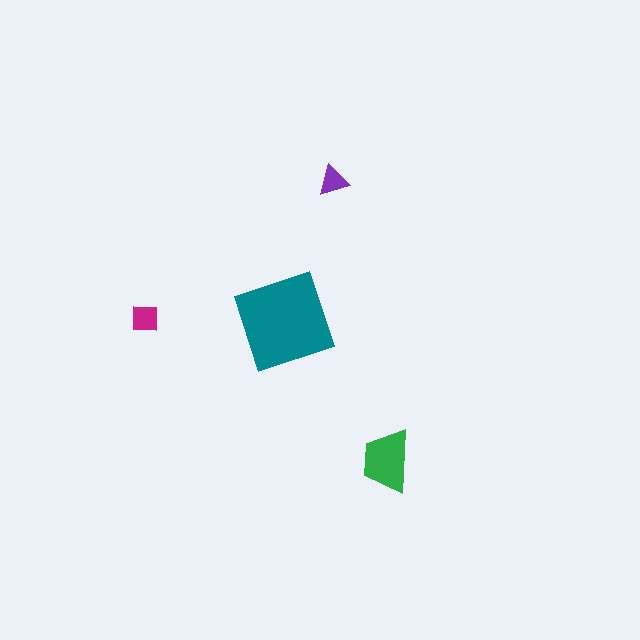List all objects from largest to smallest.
The teal square, the green trapezoid, the magenta square, the purple triangle.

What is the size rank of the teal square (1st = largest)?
1st.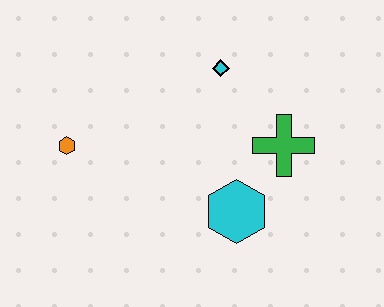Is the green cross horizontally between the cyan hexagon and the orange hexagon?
No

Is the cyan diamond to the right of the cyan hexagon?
No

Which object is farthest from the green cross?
The orange hexagon is farthest from the green cross.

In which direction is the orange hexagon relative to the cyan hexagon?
The orange hexagon is to the left of the cyan hexagon.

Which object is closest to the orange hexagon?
The cyan diamond is closest to the orange hexagon.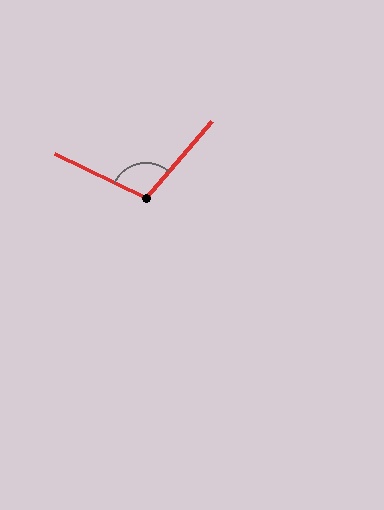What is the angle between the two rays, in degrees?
Approximately 105 degrees.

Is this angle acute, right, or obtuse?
It is obtuse.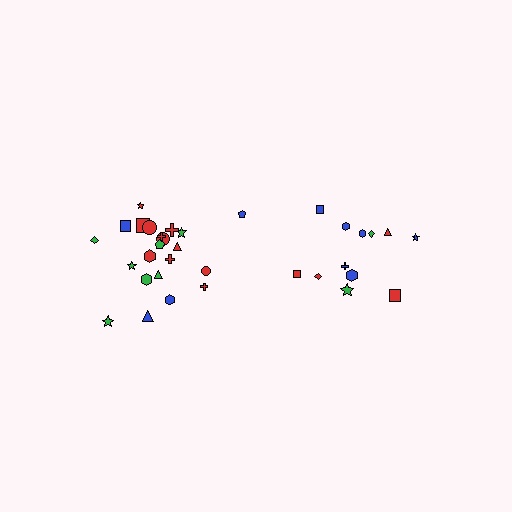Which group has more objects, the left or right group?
The left group.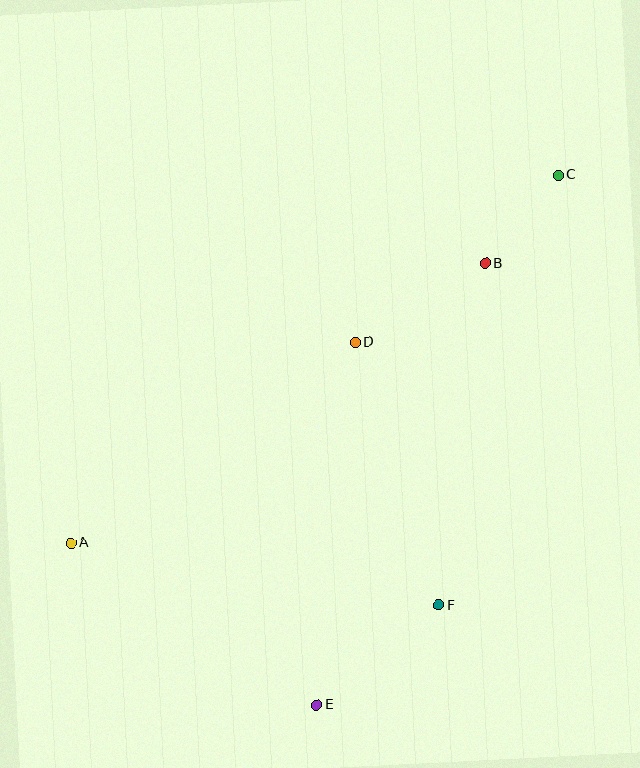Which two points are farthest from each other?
Points A and C are farthest from each other.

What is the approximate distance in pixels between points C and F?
The distance between C and F is approximately 446 pixels.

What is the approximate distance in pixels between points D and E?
The distance between D and E is approximately 365 pixels.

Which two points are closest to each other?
Points B and C are closest to each other.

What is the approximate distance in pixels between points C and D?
The distance between C and D is approximately 263 pixels.